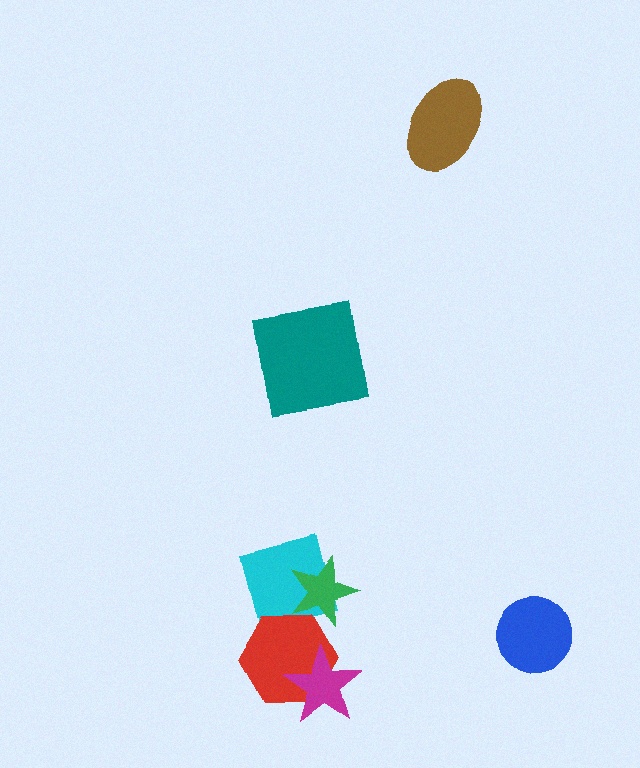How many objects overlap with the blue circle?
0 objects overlap with the blue circle.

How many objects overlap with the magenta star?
1 object overlaps with the magenta star.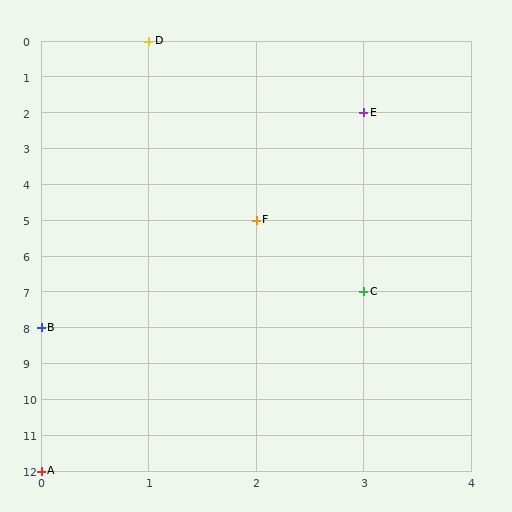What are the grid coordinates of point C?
Point C is at grid coordinates (3, 7).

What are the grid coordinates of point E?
Point E is at grid coordinates (3, 2).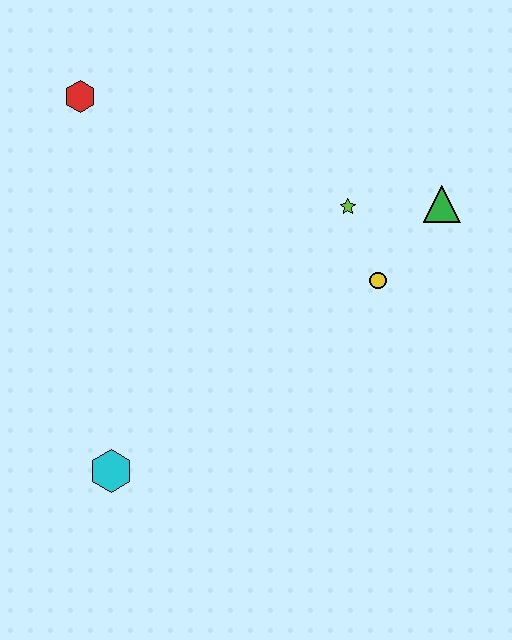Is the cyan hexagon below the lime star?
Yes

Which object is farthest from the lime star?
The cyan hexagon is farthest from the lime star.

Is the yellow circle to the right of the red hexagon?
Yes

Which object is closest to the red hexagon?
The lime star is closest to the red hexagon.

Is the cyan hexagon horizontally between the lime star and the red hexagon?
Yes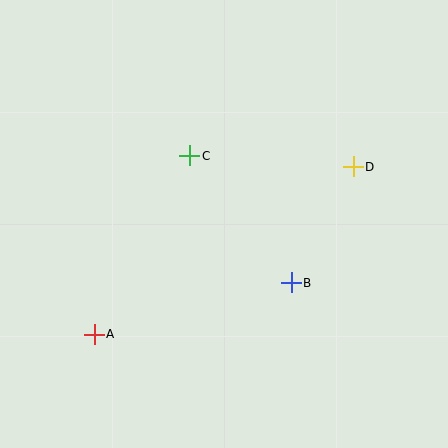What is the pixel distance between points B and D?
The distance between B and D is 131 pixels.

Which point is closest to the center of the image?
Point C at (190, 156) is closest to the center.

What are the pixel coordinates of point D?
Point D is at (353, 167).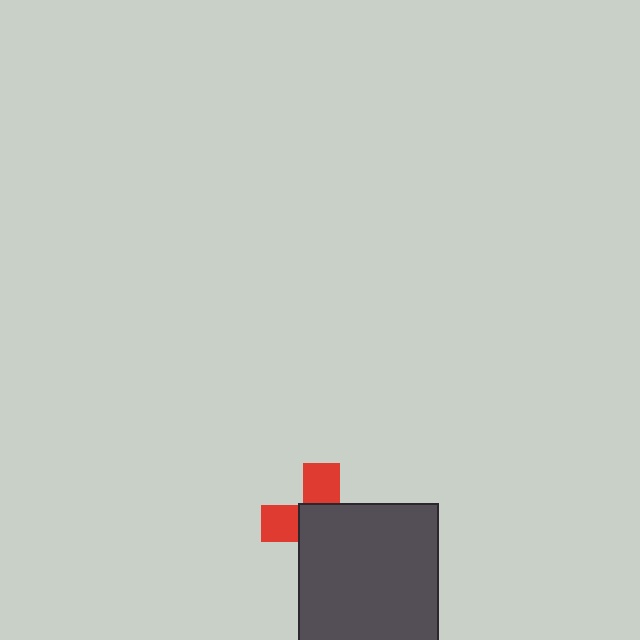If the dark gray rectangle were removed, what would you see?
You would see the complete red cross.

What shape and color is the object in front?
The object in front is a dark gray rectangle.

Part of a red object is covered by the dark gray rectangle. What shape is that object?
It is a cross.